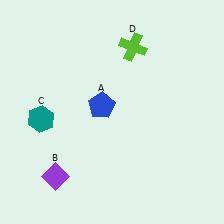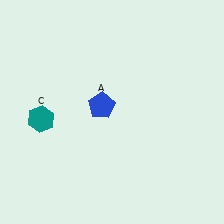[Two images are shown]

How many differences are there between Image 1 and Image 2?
There are 2 differences between the two images.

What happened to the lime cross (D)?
The lime cross (D) was removed in Image 2. It was in the top-right area of Image 1.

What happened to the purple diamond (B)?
The purple diamond (B) was removed in Image 2. It was in the bottom-left area of Image 1.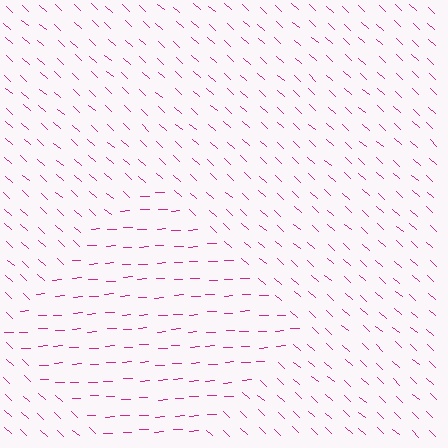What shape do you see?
I see a diamond.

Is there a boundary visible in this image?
Yes, there is a texture boundary formed by a change in line orientation.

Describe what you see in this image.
The image is filled with small magenta line segments. A diamond region in the image has lines oriented differently from the surrounding lines, creating a visible texture boundary.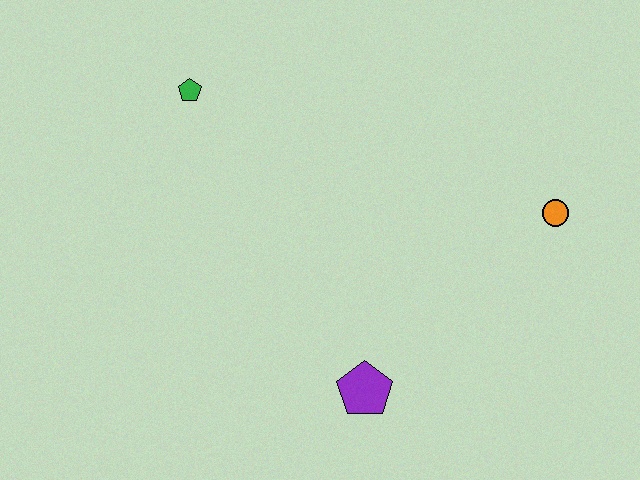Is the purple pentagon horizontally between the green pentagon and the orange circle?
Yes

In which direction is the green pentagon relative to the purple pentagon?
The green pentagon is above the purple pentagon.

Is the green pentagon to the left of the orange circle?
Yes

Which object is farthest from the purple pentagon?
The green pentagon is farthest from the purple pentagon.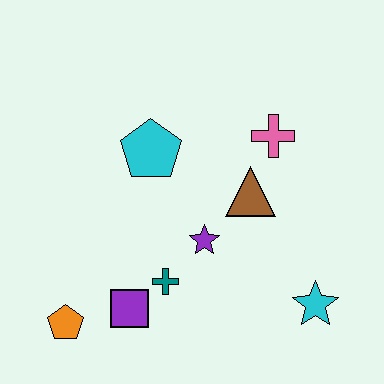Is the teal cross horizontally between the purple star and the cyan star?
No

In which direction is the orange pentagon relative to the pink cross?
The orange pentagon is to the left of the pink cross.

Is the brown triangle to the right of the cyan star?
No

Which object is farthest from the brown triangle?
The orange pentagon is farthest from the brown triangle.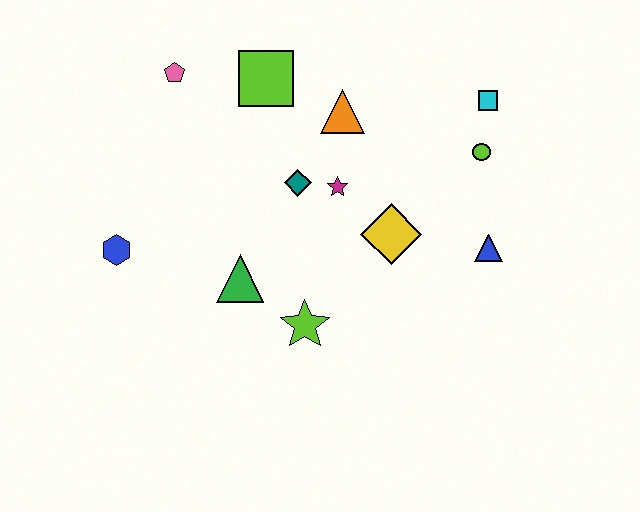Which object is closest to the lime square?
The orange triangle is closest to the lime square.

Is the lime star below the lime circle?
Yes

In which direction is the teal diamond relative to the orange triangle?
The teal diamond is below the orange triangle.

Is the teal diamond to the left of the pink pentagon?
No